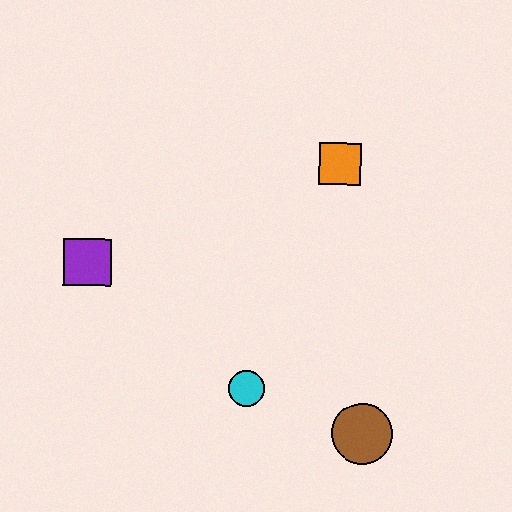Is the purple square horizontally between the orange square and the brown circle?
No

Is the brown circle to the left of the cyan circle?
No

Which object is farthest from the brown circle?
The purple square is farthest from the brown circle.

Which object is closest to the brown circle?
The cyan circle is closest to the brown circle.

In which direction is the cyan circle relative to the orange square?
The cyan circle is below the orange square.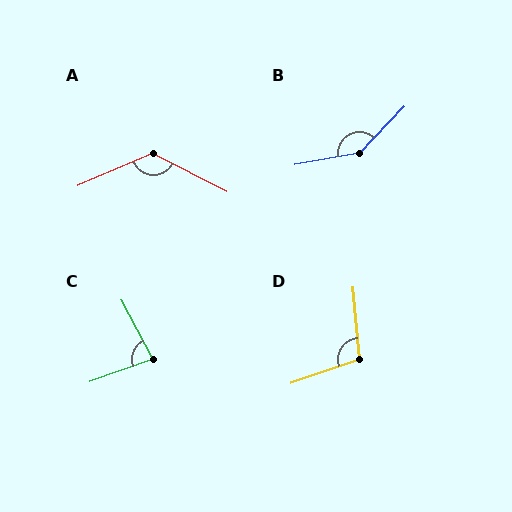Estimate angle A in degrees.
Approximately 130 degrees.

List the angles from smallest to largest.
C (82°), D (104°), A (130°), B (144°).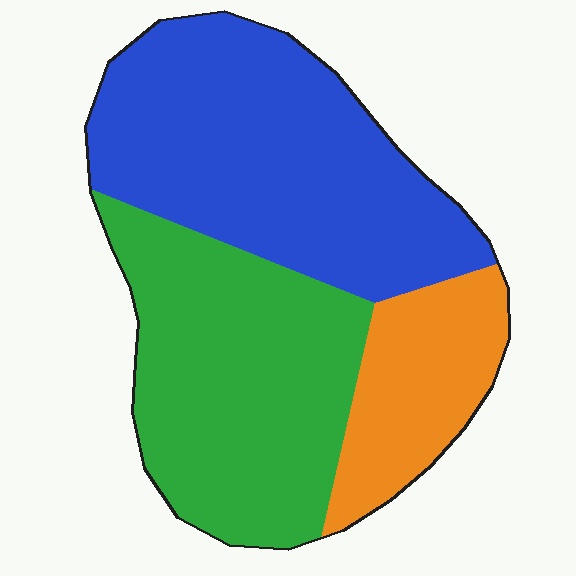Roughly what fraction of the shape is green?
Green takes up between a quarter and a half of the shape.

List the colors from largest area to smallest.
From largest to smallest: blue, green, orange.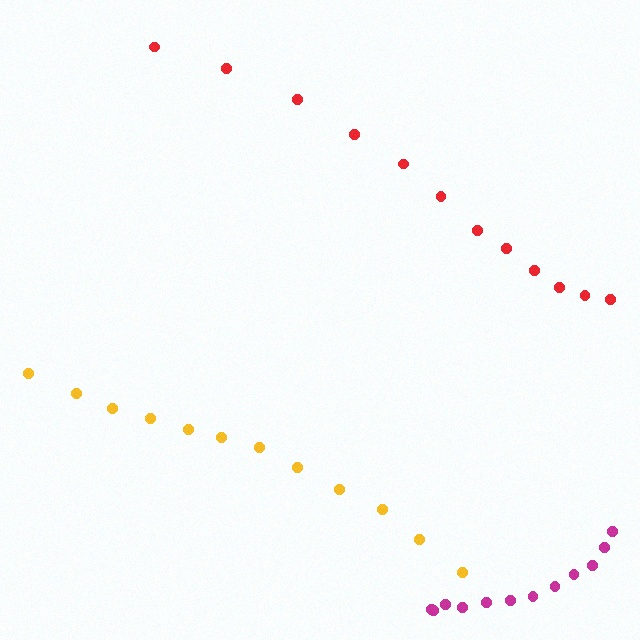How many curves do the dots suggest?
There are 3 distinct paths.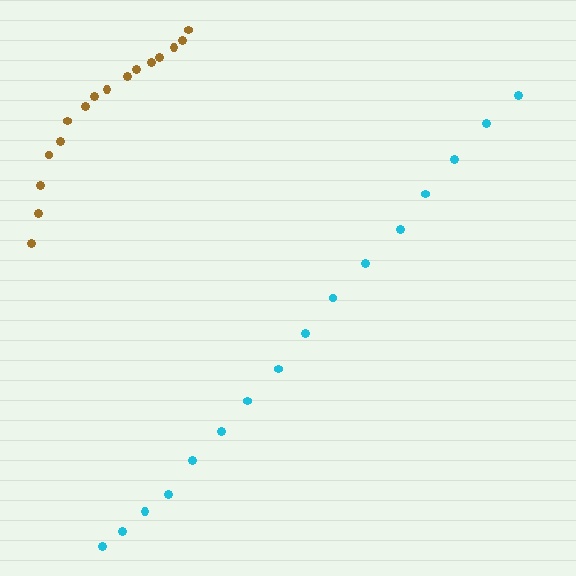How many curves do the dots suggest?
There are 2 distinct paths.